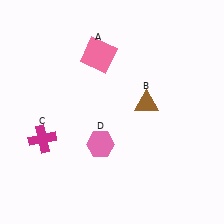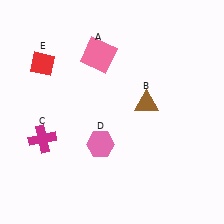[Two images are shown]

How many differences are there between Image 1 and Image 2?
There is 1 difference between the two images.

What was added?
A red diamond (E) was added in Image 2.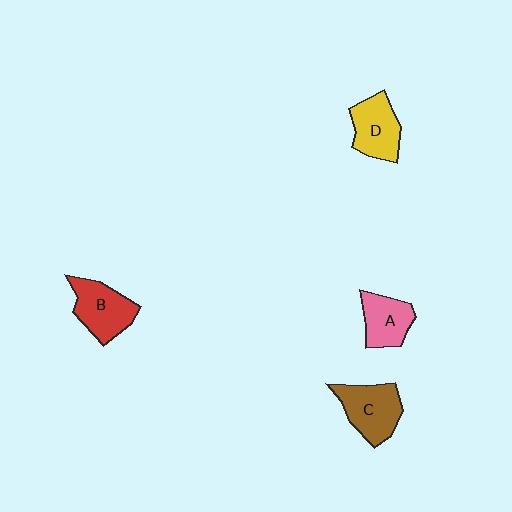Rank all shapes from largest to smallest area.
From largest to smallest: C (brown), B (red), D (yellow), A (pink).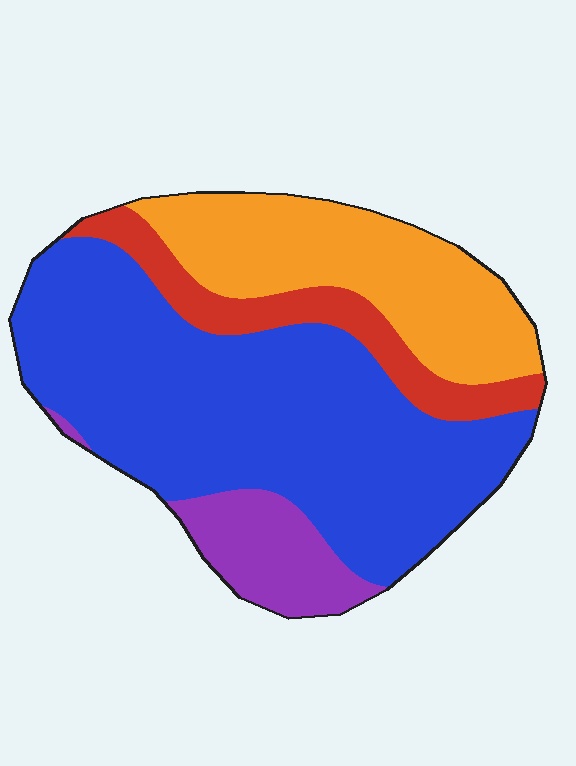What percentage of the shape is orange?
Orange takes up about one quarter (1/4) of the shape.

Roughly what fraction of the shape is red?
Red covers around 10% of the shape.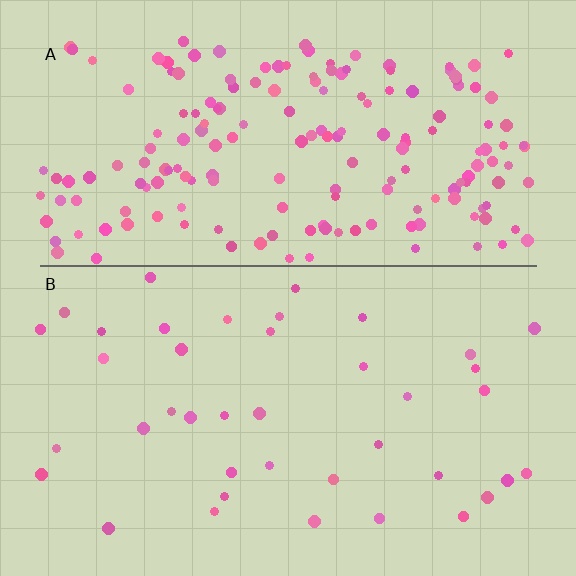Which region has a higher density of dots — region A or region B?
A (the top).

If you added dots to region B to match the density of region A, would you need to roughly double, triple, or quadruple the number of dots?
Approximately quadruple.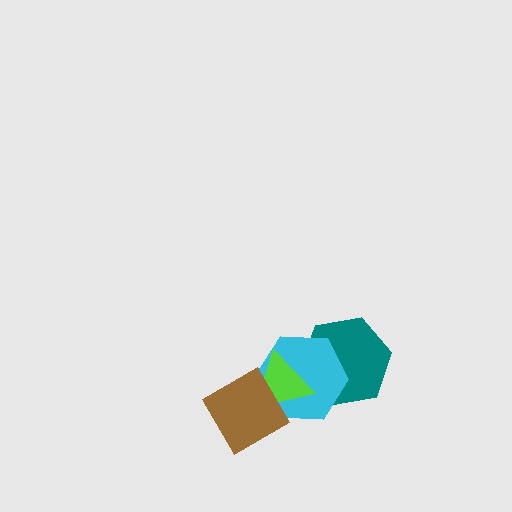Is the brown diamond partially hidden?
No, no other shape covers it.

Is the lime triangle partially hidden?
Yes, it is partially covered by another shape.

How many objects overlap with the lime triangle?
3 objects overlap with the lime triangle.